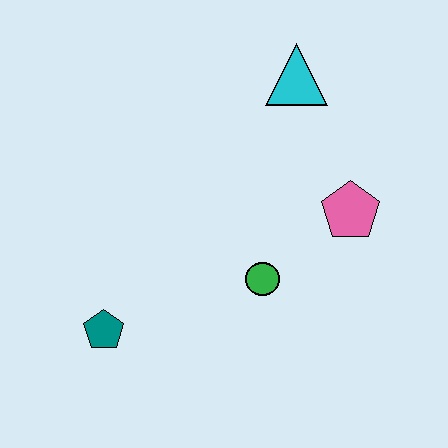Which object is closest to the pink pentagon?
The green circle is closest to the pink pentagon.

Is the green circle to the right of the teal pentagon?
Yes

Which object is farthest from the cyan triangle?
The teal pentagon is farthest from the cyan triangle.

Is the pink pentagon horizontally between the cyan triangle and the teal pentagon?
No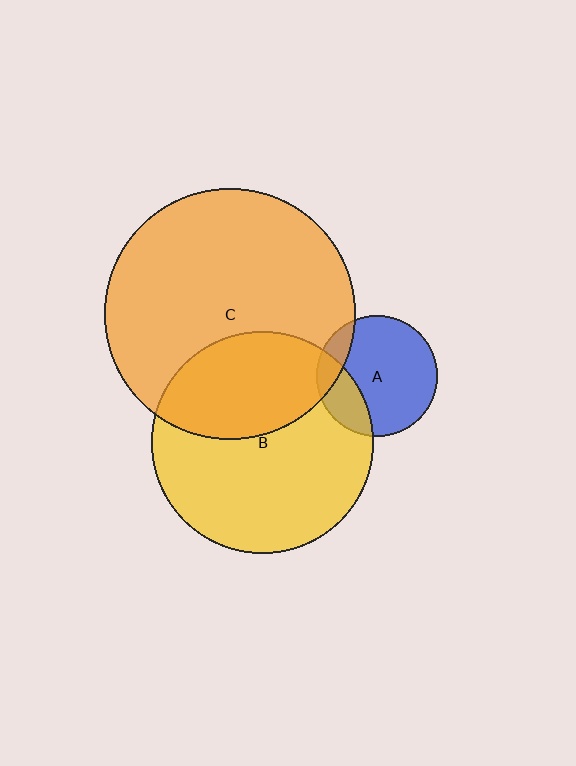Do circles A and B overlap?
Yes.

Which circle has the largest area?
Circle C (orange).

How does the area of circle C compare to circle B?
Approximately 1.3 times.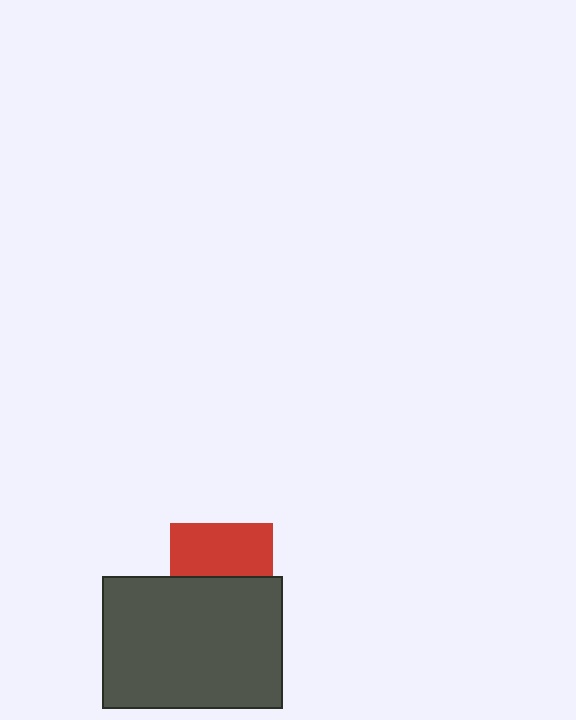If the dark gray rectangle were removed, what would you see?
You would see the complete red square.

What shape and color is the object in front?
The object in front is a dark gray rectangle.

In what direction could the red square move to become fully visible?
The red square could move up. That would shift it out from behind the dark gray rectangle entirely.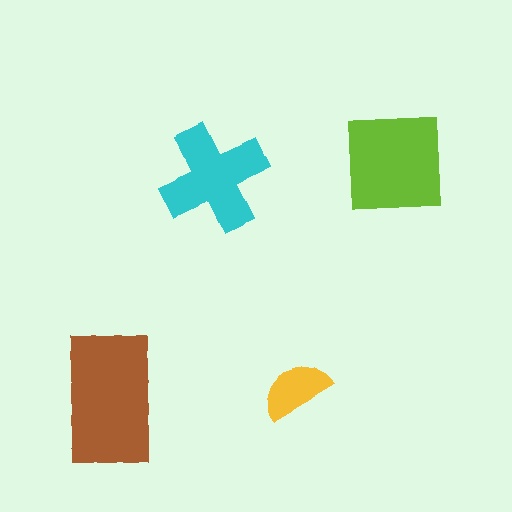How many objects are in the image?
There are 4 objects in the image.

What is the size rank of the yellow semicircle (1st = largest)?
4th.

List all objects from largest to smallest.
The brown rectangle, the lime square, the cyan cross, the yellow semicircle.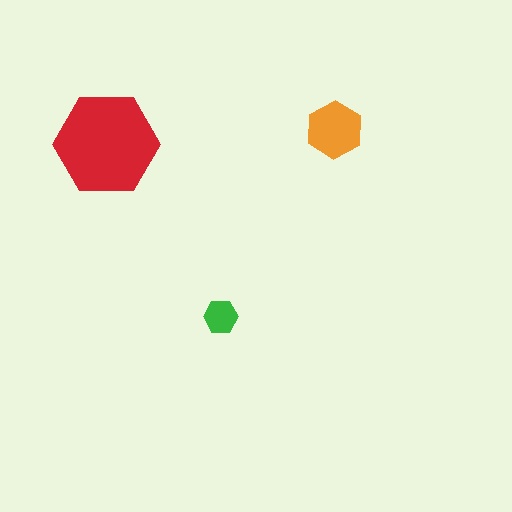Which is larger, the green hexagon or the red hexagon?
The red one.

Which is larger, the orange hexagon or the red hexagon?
The red one.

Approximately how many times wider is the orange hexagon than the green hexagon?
About 1.5 times wider.